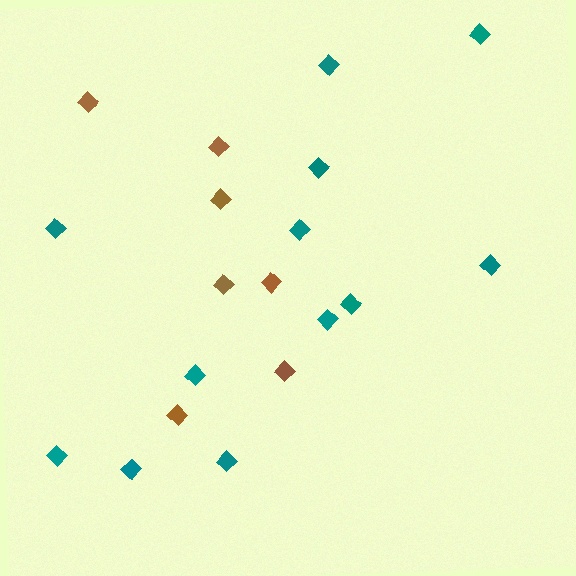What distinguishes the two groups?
There are 2 groups: one group of brown diamonds (7) and one group of teal diamonds (12).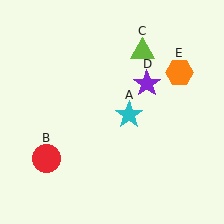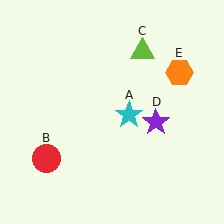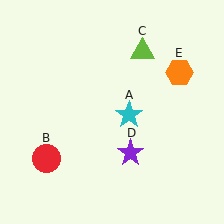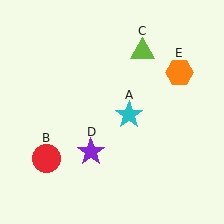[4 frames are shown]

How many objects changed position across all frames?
1 object changed position: purple star (object D).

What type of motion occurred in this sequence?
The purple star (object D) rotated clockwise around the center of the scene.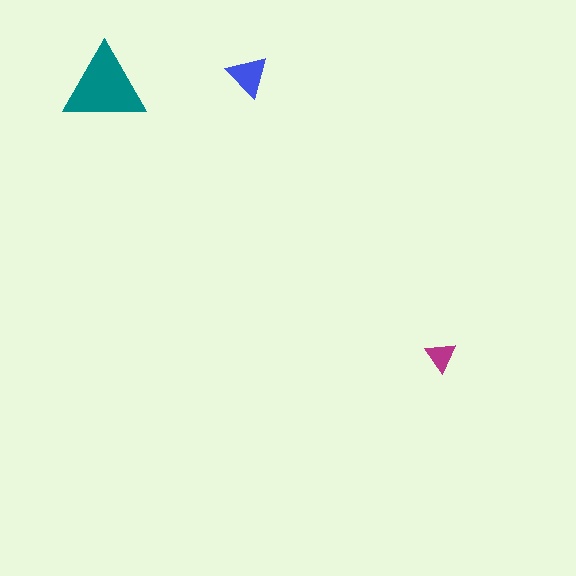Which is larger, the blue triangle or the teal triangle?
The teal one.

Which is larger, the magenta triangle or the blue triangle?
The blue one.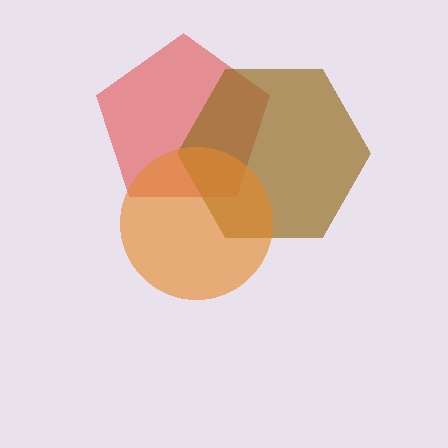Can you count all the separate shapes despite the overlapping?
Yes, there are 3 separate shapes.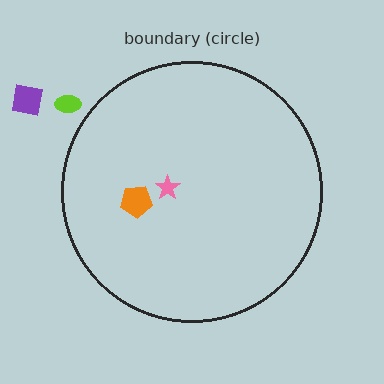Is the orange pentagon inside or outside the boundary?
Inside.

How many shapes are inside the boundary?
2 inside, 2 outside.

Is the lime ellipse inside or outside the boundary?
Outside.